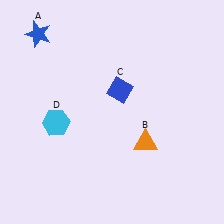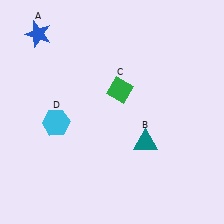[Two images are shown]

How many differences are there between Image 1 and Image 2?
There are 2 differences between the two images.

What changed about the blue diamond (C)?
In Image 1, C is blue. In Image 2, it changed to green.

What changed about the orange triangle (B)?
In Image 1, B is orange. In Image 2, it changed to teal.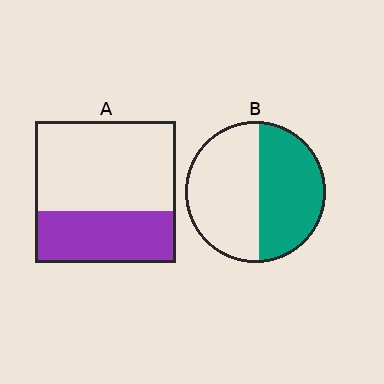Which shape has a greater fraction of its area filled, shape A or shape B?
Shape B.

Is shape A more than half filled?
No.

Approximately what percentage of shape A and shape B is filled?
A is approximately 35% and B is approximately 45%.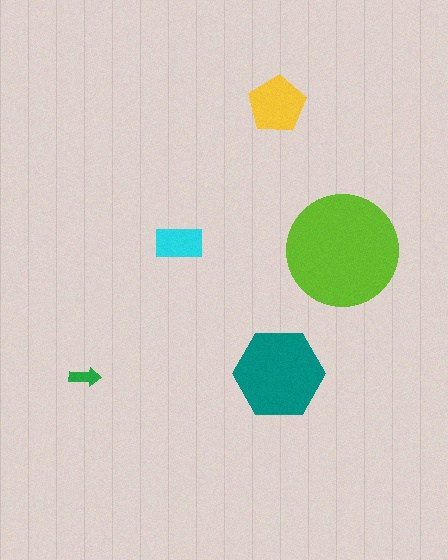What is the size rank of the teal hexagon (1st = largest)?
2nd.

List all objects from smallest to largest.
The green arrow, the cyan rectangle, the yellow pentagon, the teal hexagon, the lime circle.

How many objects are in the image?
There are 5 objects in the image.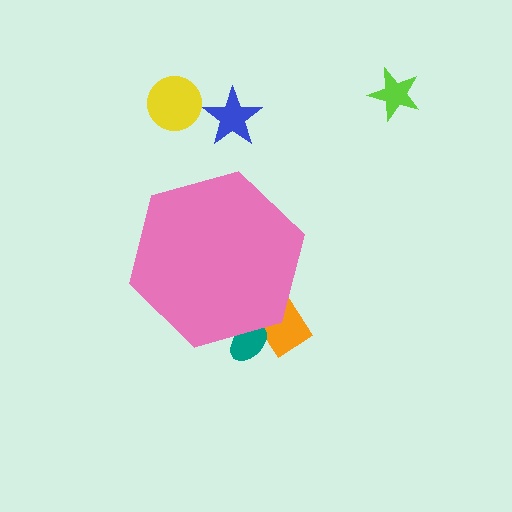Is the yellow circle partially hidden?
No, the yellow circle is fully visible.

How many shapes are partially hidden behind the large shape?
2 shapes are partially hidden.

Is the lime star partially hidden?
No, the lime star is fully visible.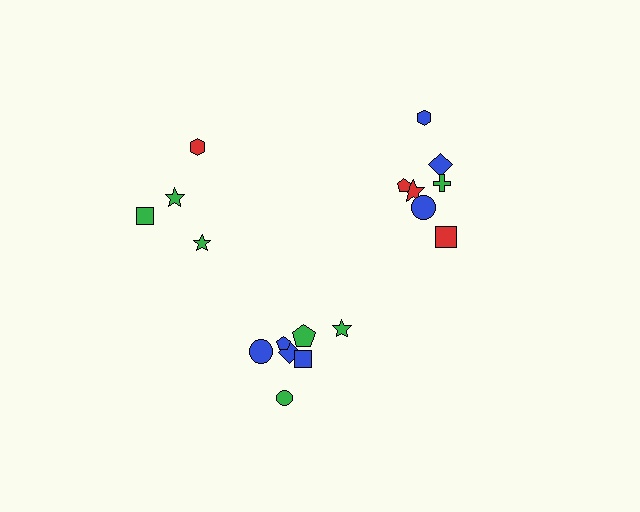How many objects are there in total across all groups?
There are 18 objects.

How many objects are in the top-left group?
There are 4 objects.